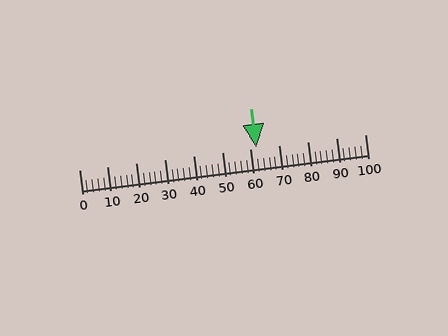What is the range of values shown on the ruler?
The ruler shows values from 0 to 100.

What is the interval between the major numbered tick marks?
The major tick marks are spaced 10 units apart.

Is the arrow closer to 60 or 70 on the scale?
The arrow is closer to 60.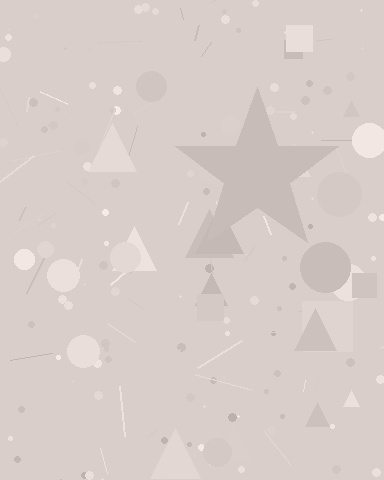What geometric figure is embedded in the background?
A star is embedded in the background.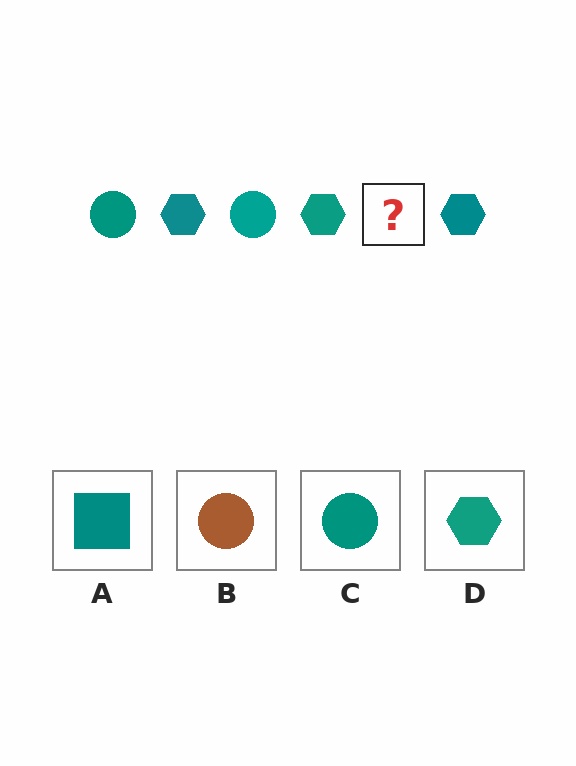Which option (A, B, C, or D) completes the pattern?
C.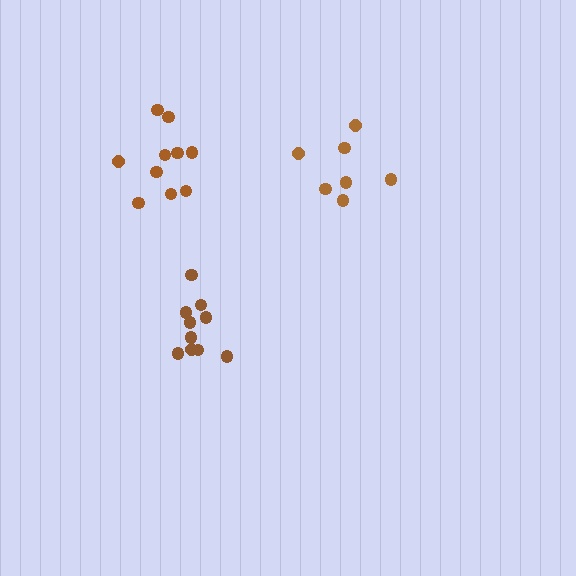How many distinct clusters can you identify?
There are 3 distinct clusters.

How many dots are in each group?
Group 1: 7 dots, Group 2: 10 dots, Group 3: 10 dots (27 total).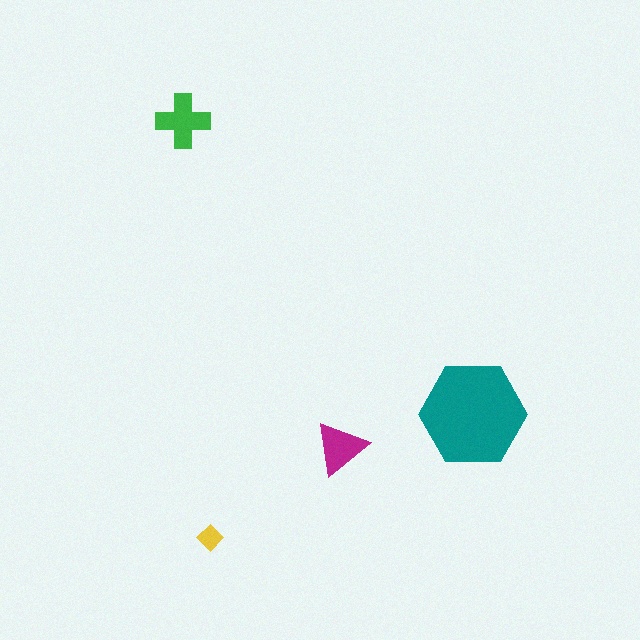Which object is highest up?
The green cross is topmost.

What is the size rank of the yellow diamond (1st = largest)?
4th.